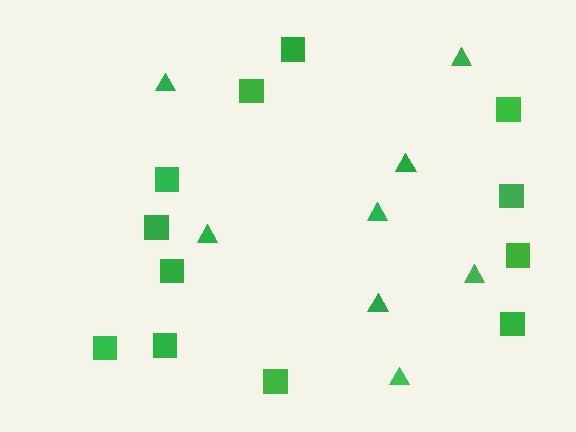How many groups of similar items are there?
There are 2 groups: one group of squares (12) and one group of triangles (8).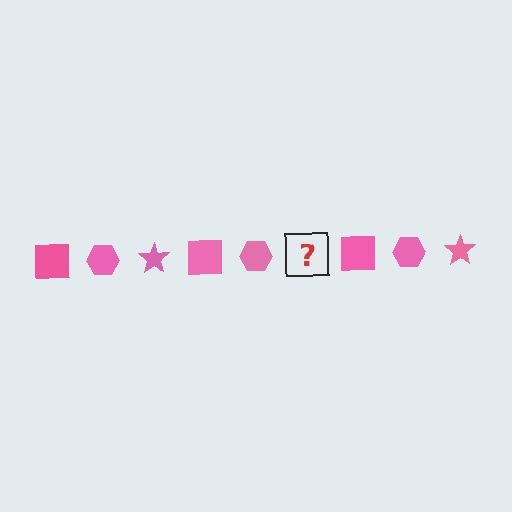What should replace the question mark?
The question mark should be replaced with a pink star.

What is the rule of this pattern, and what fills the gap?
The rule is that the pattern cycles through square, hexagon, star shapes in pink. The gap should be filled with a pink star.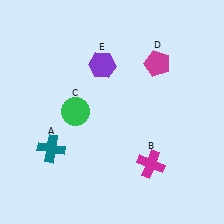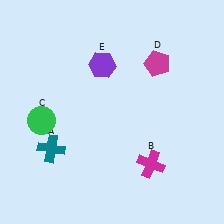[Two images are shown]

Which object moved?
The green circle (C) moved left.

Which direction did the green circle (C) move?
The green circle (C) moved left.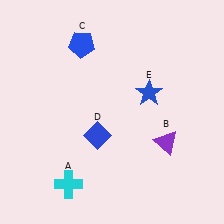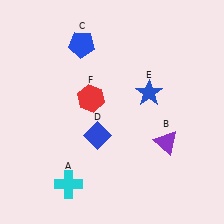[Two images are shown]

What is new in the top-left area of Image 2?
A red hexagon (F) was added in the top-left area of Image 2.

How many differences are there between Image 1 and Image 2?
There is 1 difference between the two images.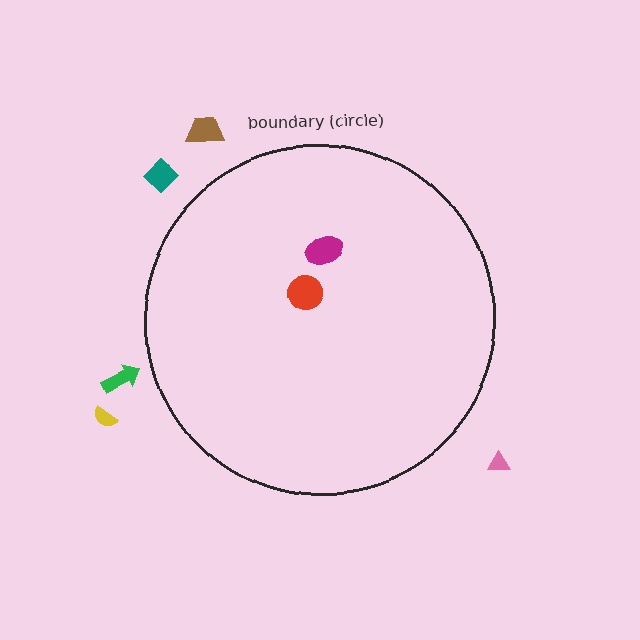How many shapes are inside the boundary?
2 inside, 5 outside.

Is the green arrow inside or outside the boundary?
Outside.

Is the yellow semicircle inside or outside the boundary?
Outside.